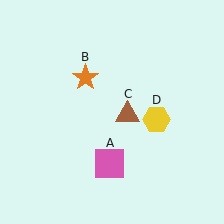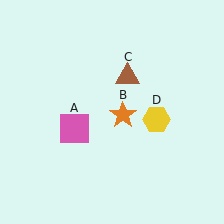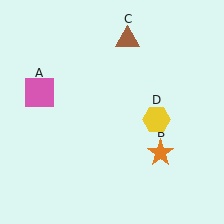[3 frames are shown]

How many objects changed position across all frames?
3 objects changed position: pink square (object A), orange star (object B), brown triangle (object C).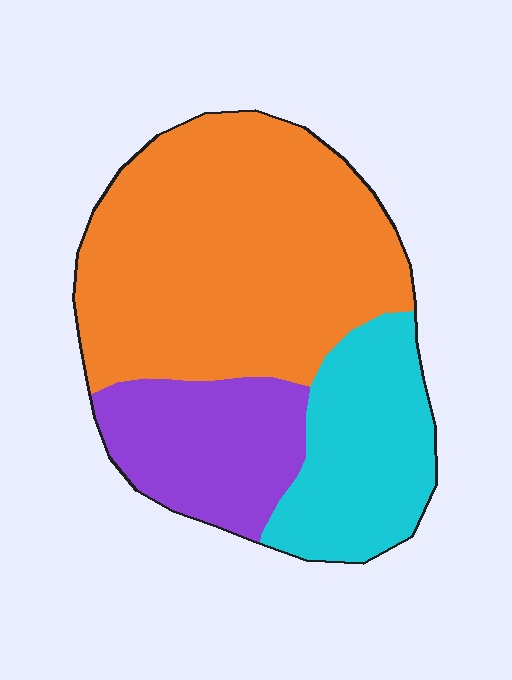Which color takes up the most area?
Orange, at roughly 55%.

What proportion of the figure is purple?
Purple covers 21% of the figure.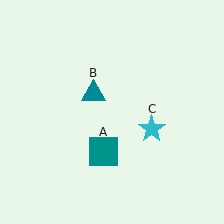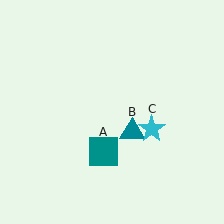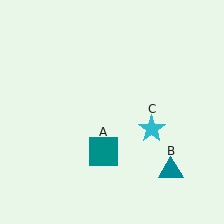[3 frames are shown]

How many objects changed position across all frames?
1 object changed position: teal triangle (object B).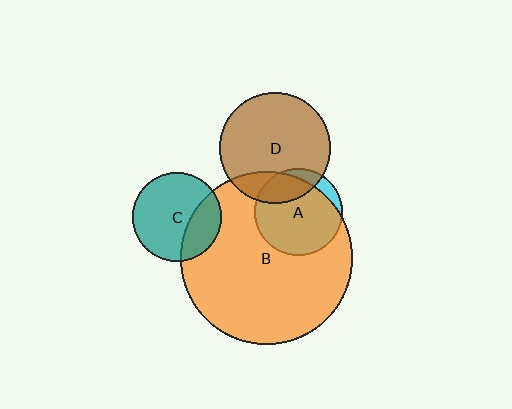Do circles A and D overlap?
Yes.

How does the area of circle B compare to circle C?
Approximately 3.8 times.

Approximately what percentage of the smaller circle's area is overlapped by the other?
Approximately 25%.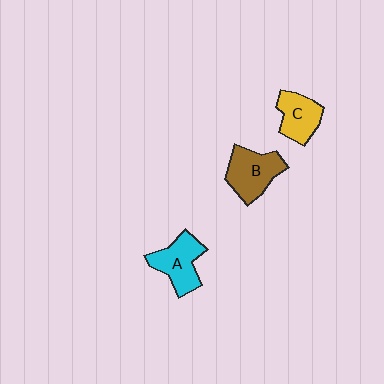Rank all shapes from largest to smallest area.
From largest to smallest: B (brown), A (cyan), C (yellow).